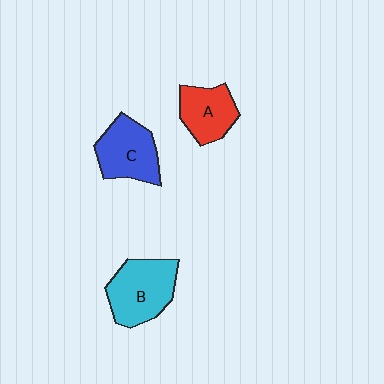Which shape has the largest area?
Shape B (cyan).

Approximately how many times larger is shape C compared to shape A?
Approximately 1.2 times.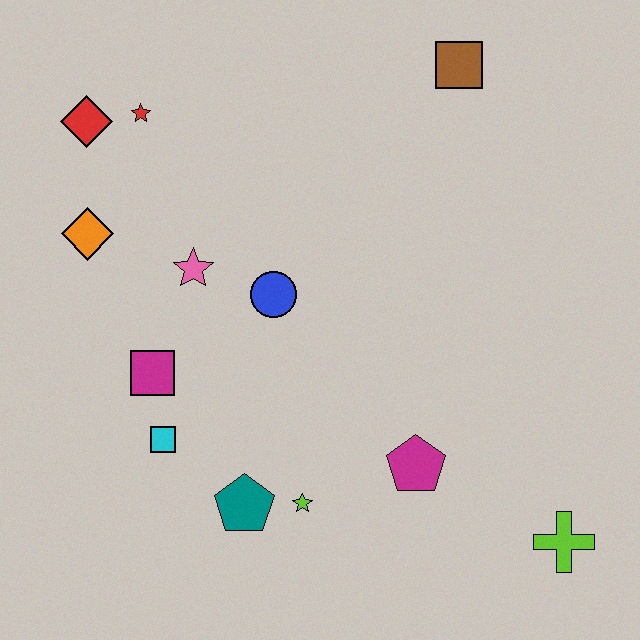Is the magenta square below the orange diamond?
Yes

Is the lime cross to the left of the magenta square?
No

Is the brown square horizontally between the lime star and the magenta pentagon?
No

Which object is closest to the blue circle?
The pink star is closest to the blue circle.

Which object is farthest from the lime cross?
The red diamond is farthest from the lime cross.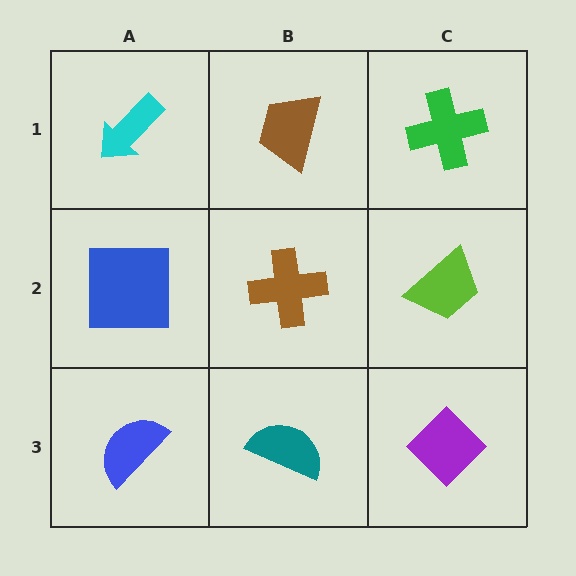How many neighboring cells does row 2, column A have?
3.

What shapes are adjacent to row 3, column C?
A lime trapezoid (row 2, column C), a teal semicircle (row 3, column B).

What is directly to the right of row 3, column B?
A purple diamond.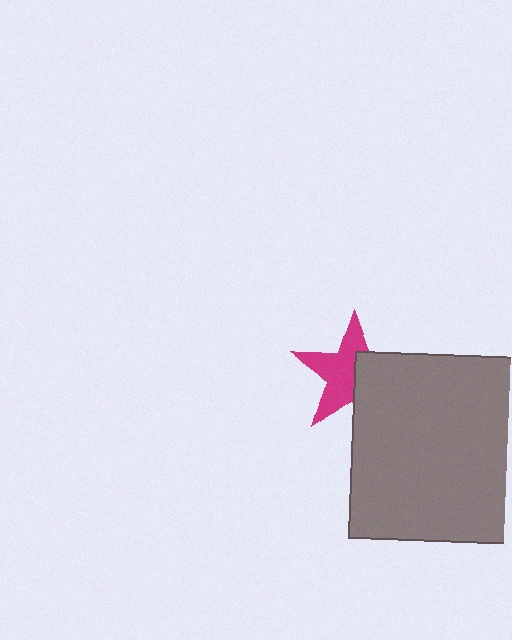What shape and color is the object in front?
The object in front is a gray square.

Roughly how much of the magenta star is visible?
About half of it is visible (roughly 57%).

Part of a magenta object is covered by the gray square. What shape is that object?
It is a star.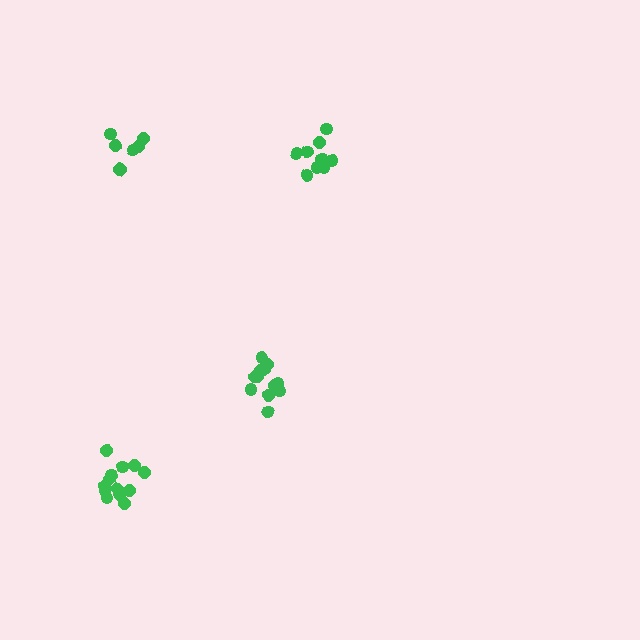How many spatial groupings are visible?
There are 4 spatial groupings.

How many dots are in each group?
Group 1: 7 dots, Group 2: 13 dots, Group 3: 12 dots, Group 4: 9 dots (41 total).